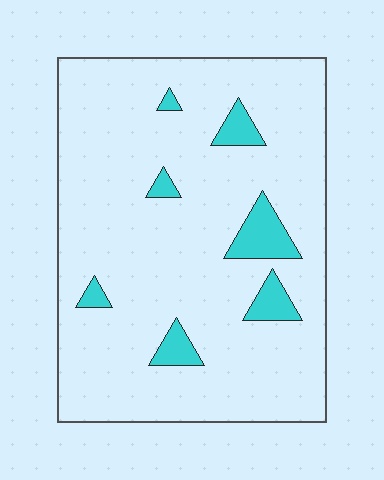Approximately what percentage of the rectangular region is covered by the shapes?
Approximately 10%.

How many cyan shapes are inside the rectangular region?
7.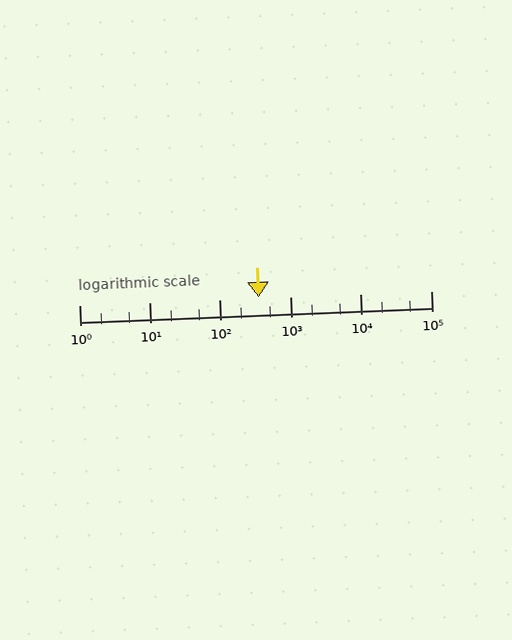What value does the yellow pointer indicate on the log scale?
The pointer indicates approximately 350.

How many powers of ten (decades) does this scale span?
The scale spans 5 decades, from 1 to 100000.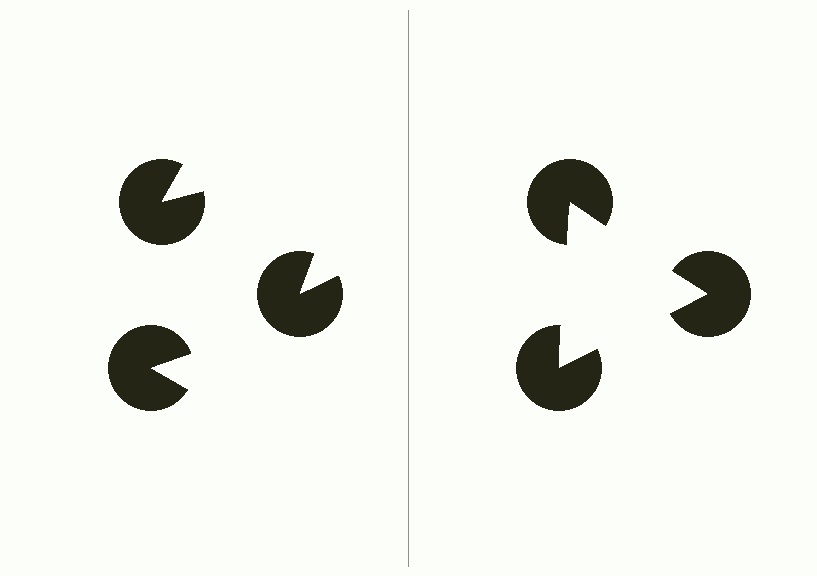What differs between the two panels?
The pac-man discs are positioned identically on both sides; only the wedge orientations differ. On the right they align to a triangle; on the left they are misaligned.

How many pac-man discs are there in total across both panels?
6 — 3 on each side.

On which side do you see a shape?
An illusory triangle appears on the right side. On the left side the wedge cuts are rotated, so no coherent shape forms.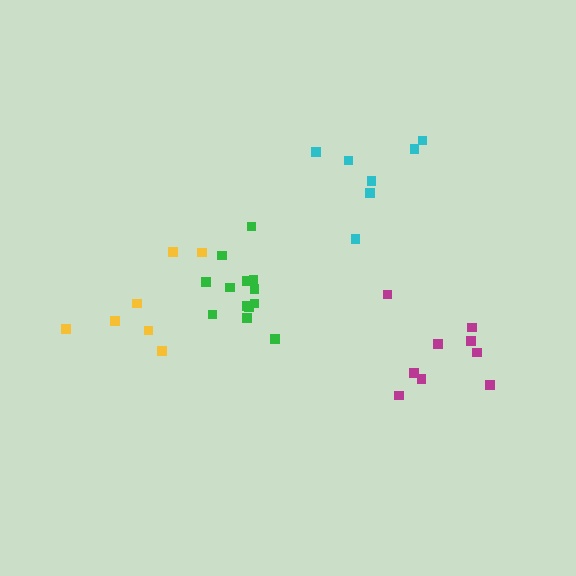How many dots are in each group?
Group 1: 9 dots, Group 2: 7 dots, Group 3: 13 dots, Group 4: 7 dots (36 total).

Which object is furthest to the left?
The yellow cluster is leftmost.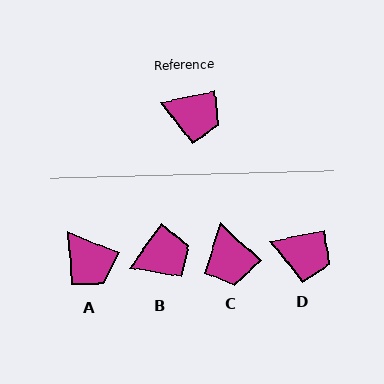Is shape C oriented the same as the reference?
No, it is off by about 55 degrees.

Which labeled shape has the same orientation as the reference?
D.